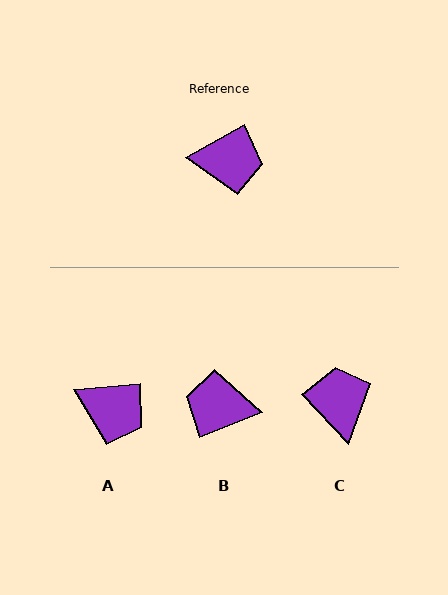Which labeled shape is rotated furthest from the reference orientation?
B, about 173 degrees away.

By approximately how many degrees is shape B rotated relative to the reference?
Approximately 173 degrees counter-clockwise.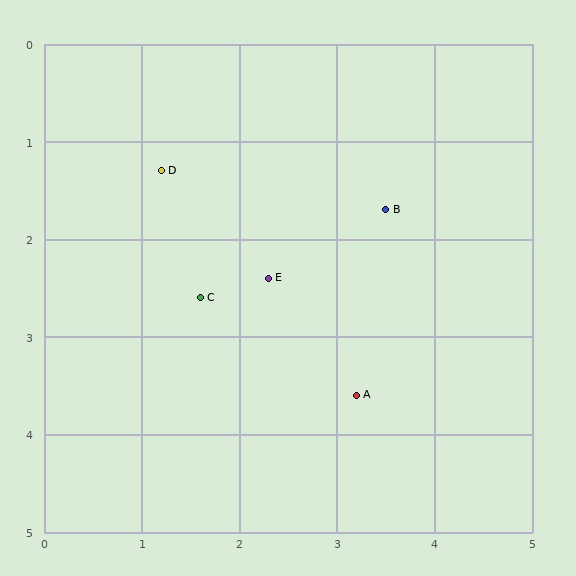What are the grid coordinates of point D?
Point D is at approximately (1.2, 1.3).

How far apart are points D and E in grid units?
Points D and E are about 1.6 grid units apart.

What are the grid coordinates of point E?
Point E is at approximately (2.3, 2.4).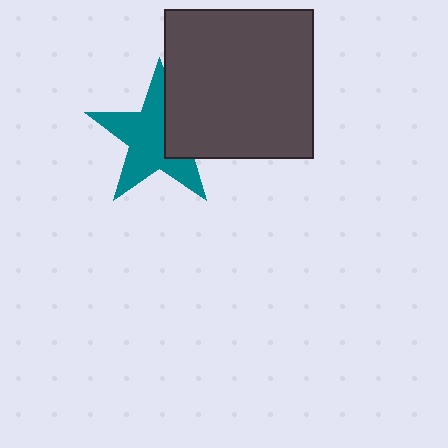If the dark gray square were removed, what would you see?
You would see the complete teal star.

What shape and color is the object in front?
The object in front is a dark gray square.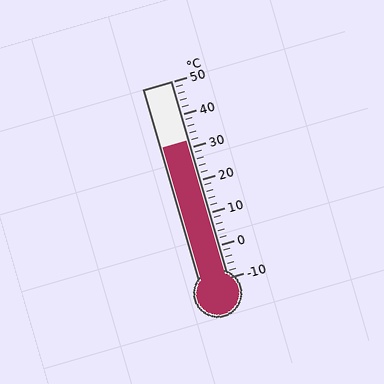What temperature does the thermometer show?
The thermometer shows approximately 32°C.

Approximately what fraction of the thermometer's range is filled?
The thermometer is filled to approximately 70% of its range.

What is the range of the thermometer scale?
The thermometer scale ranges from -10°C to 50°C.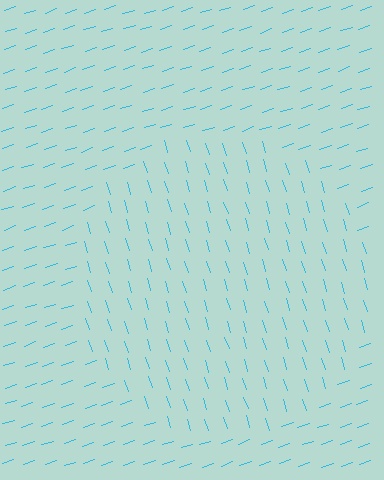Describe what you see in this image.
The image is filled with small cyan line segments. A circle region in the image has lines oriented differently from the surrounding lines, creating a visible texture boundary.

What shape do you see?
I see a circle.